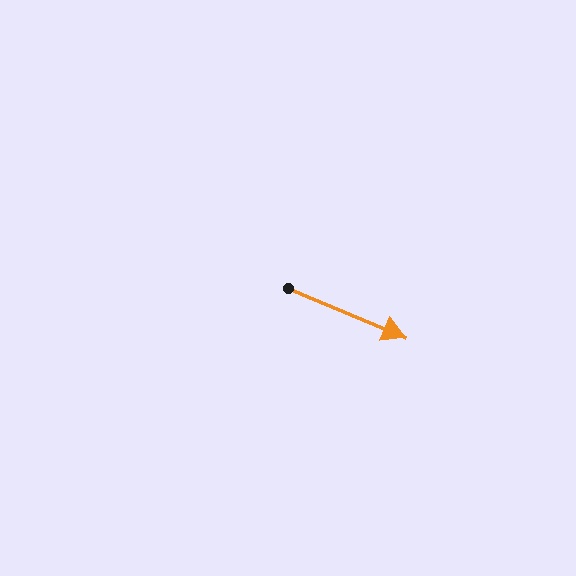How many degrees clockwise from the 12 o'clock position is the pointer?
Approximately 113 degrees.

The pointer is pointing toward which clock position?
Roughly 4 o'clock.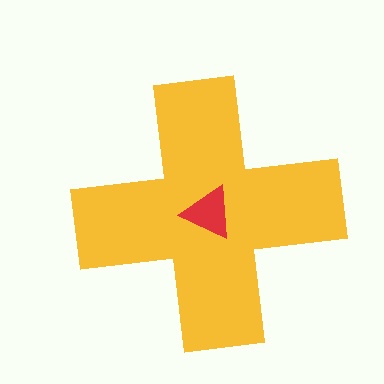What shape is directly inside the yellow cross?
The red triangle.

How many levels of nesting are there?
2.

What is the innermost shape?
The red triangle.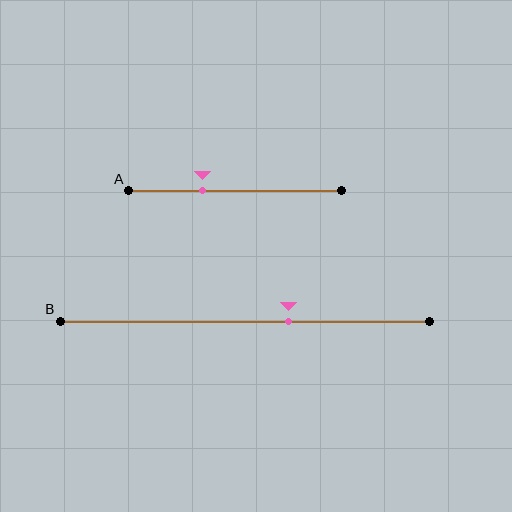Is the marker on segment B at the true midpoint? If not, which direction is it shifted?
No, the marker on segment B is shifted to the right by about 12% of the segment length.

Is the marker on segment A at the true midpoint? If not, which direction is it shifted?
No, the marker on segment A is shifted to the left by about 16% of the segment length.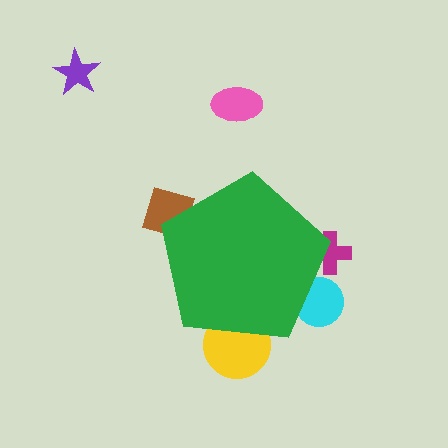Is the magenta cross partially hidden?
Yes, the magenta cross is partially hidden behind the green pentagon.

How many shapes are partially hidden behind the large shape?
4 shapes are partially hidden.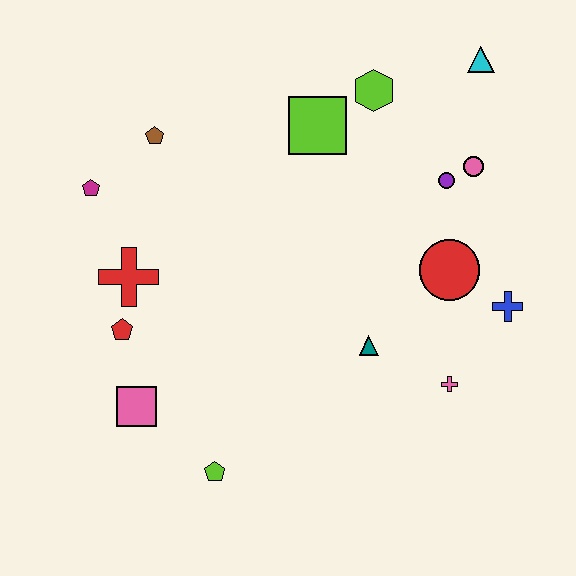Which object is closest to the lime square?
The lime hexagon is closest to the lime square.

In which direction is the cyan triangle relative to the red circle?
The cyan triangle is above the red circle.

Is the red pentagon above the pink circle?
No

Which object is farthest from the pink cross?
The magenta pentagon is farthest from the pink cross.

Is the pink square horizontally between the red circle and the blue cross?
No